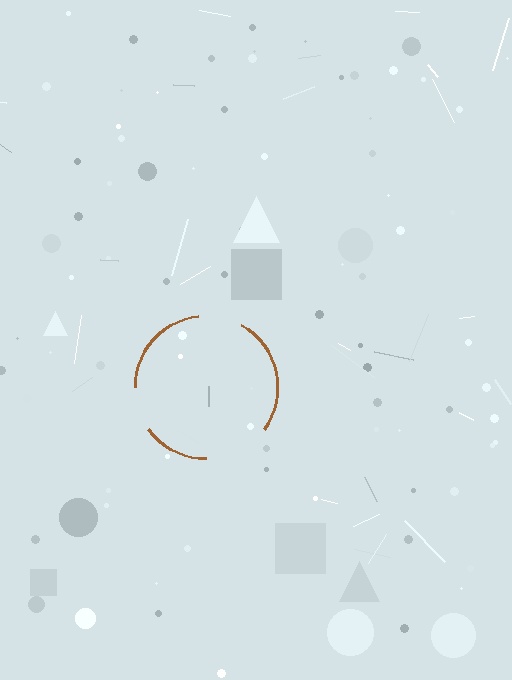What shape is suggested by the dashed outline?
The dashed outline suggests a circle.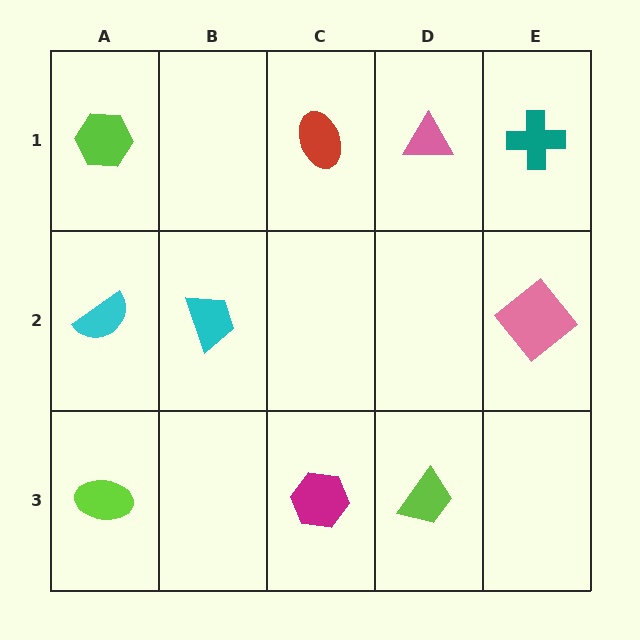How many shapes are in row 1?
4 shapes.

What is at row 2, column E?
A pink diamond.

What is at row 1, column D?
A pink triangle.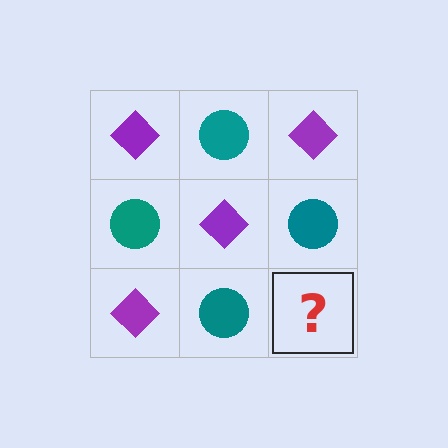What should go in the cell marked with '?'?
The missing cell should contain a purple diamond.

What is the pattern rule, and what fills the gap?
The rule is that it alternates purple diamond and teal circle in a checkerboard pattern. The gap should be filled with a purple diamond.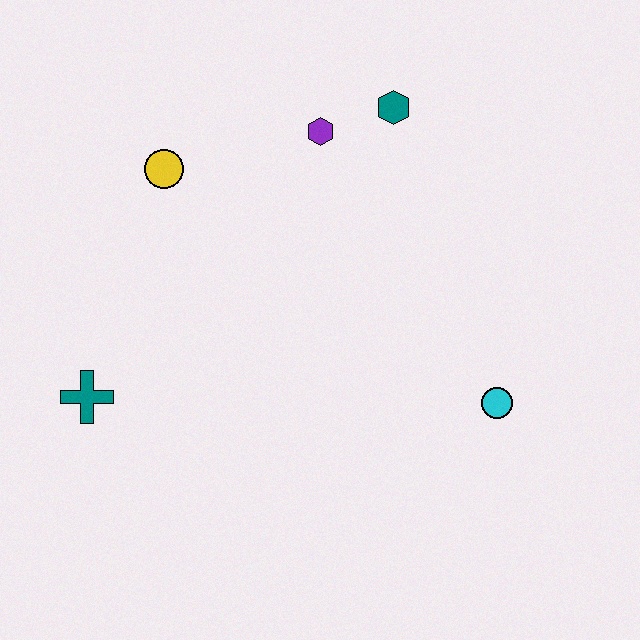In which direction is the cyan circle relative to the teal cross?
The cyan circle is to the right of the teal cross.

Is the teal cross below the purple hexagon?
Yes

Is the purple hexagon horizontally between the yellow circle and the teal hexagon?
Yes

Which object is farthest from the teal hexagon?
The teal cross is farthest from the teal hexagon.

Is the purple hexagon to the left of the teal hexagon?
Yes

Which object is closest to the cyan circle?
The teal hexagon is closest to the cyan circle.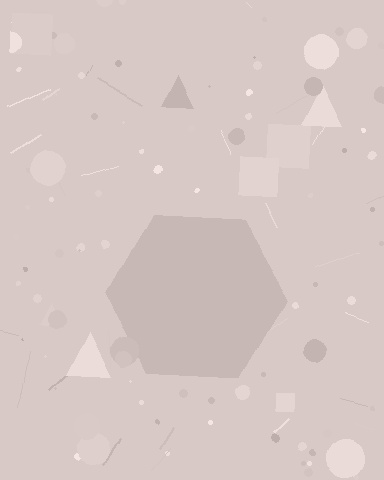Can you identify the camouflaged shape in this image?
The camouflaged shape is a hexagon.